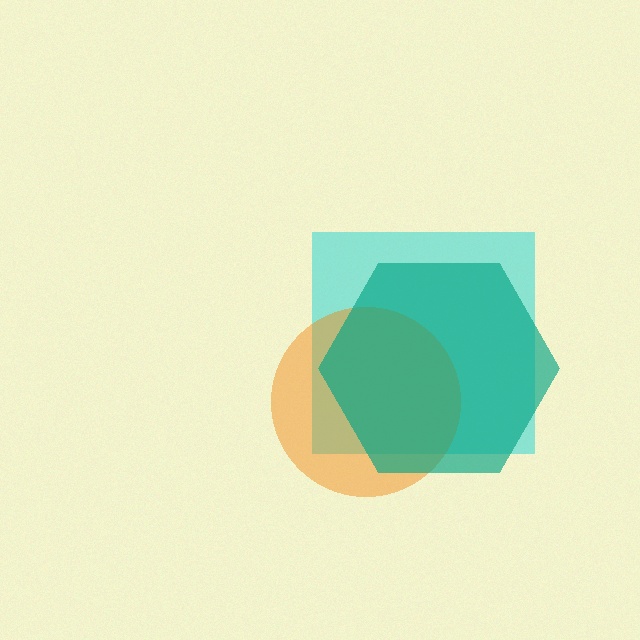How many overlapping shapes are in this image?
There are 3 overlapping shapes in the image.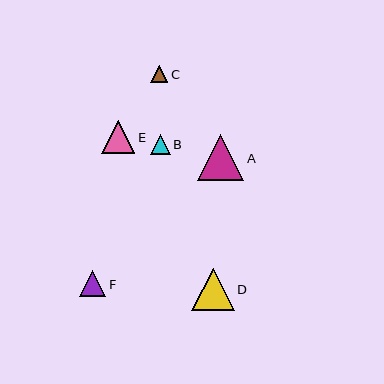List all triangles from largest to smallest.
From largest to smallest: A, D, E, F, B, C.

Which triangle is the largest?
Triangle A is the largest with a size of approximately 46 pixels.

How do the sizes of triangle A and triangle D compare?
Triangle A and triangle D are approximately the same size.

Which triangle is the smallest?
Triangle C is the smallest with a size of approximately 17 pixels.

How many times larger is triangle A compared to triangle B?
Triangle A is approximately 2.3 times the size of triangle B.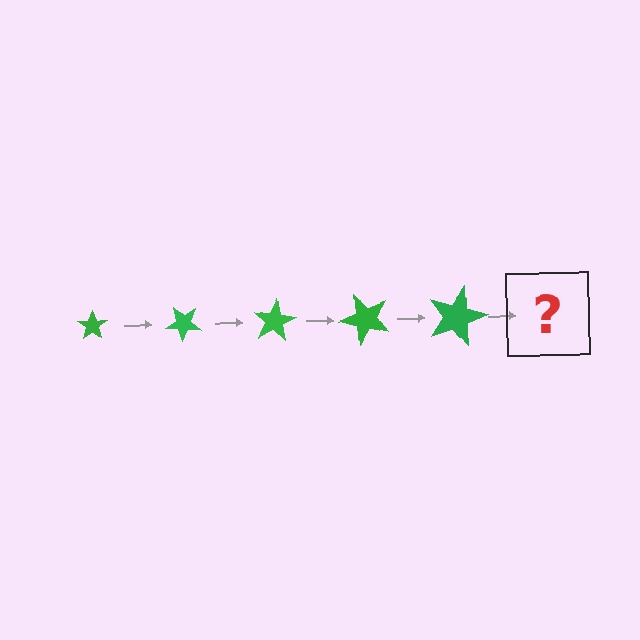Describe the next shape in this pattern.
It should be a star, larger than the previous one and rotated 200 degrees from the start.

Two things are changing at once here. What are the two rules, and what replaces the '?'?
The two rules are that the star grows larger each step and it rotates 40 degrees each step. The '?' should be a star, larger than the previous one and rotated 200 degrees from the start.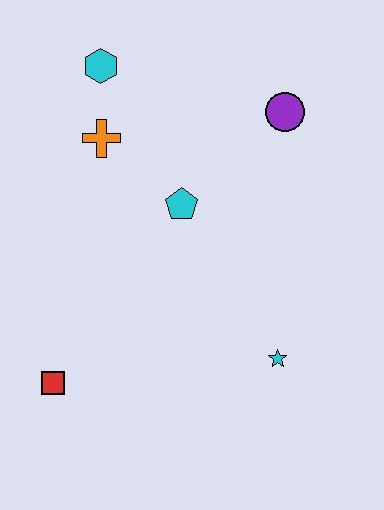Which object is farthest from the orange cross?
The cyan star is farthest from the orange cross.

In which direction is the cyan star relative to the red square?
The cyan star is to the right of the red square.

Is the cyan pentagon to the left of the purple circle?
Yes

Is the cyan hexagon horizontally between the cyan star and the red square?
Yes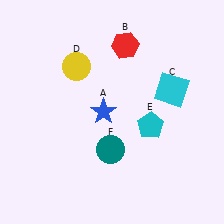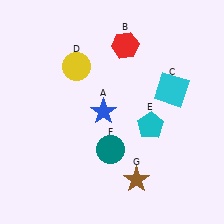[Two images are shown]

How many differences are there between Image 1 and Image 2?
There is 1 difference between the two images.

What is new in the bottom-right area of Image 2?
A brown star (G) was added in the bottom-right area of Image 2.